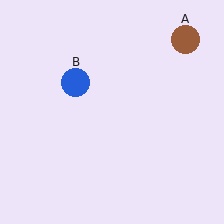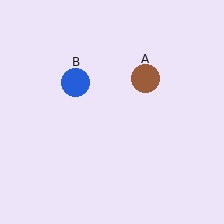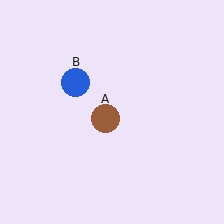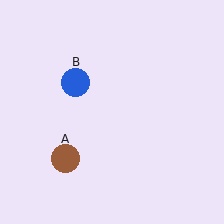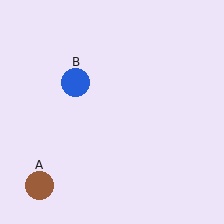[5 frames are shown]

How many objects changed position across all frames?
1 object changed position: brown circle (object A).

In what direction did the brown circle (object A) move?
The brown circle (object A) moved down and to the left.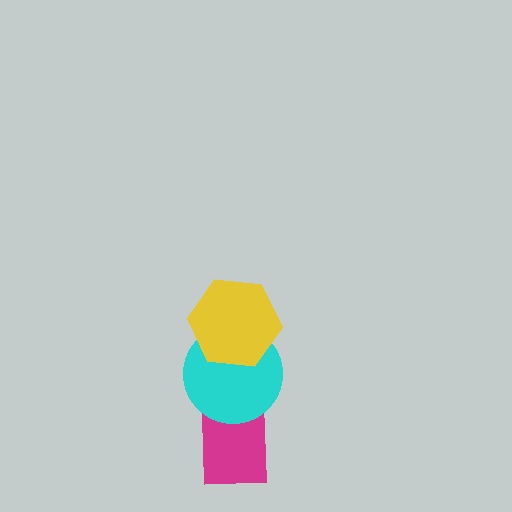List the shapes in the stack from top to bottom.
From top to bottom: the yellow hexagon, the cyan circle, the magenta rectangle.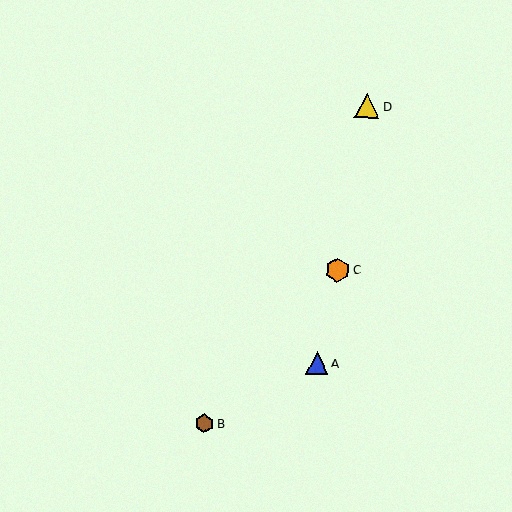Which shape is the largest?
The yellow triangle (labeled D) is the largest.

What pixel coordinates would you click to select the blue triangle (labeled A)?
Click at (317, 363) to select the blue triangle A.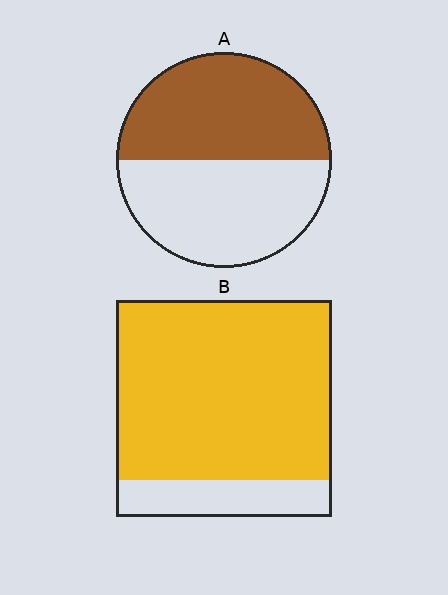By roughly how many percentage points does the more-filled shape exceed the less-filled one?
By roughly 35 percentage points (B over A).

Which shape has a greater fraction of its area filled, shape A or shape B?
Shape B.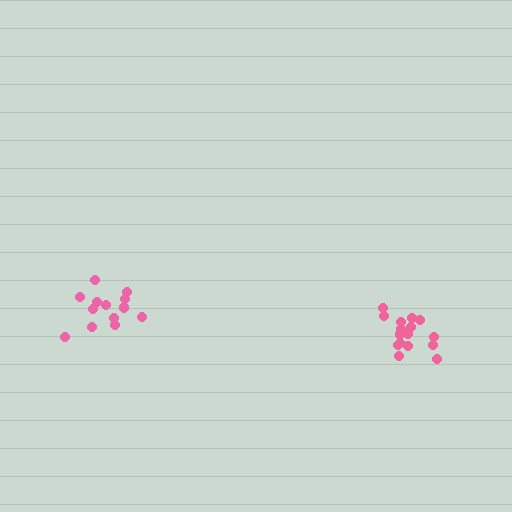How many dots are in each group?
Group 1: 16 dots, Group 2: 13 dots (29 total).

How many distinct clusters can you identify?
There are 2 distinct clusters.